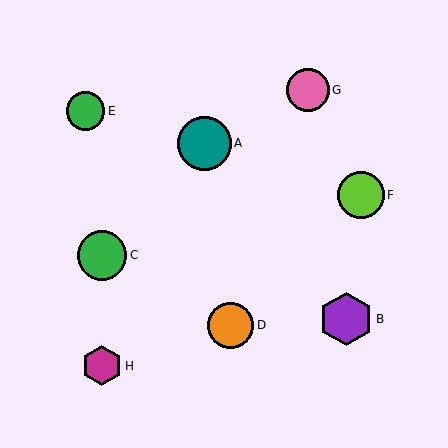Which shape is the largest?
The teal circle (labeled A) is the largest.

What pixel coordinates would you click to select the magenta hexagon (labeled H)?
Click at (102, 366) to select the magenta hexagon H.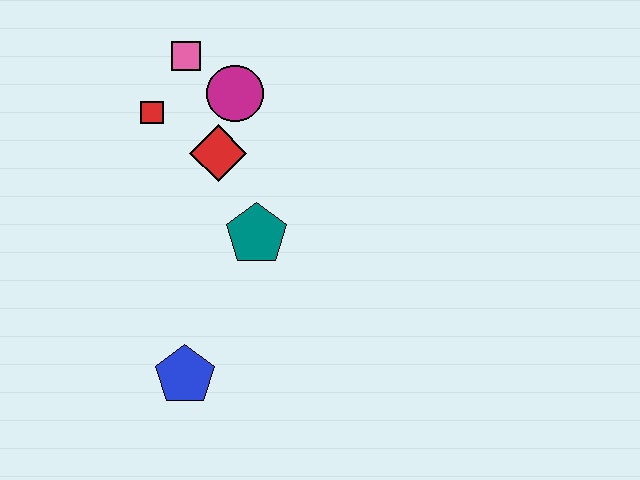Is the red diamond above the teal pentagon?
Yes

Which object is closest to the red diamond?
The magenta circle is closest to the red diamond.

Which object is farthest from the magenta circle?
The blue pentagon is farthest from the magenta circle.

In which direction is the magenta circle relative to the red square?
The magenta circle is to the right of the red square.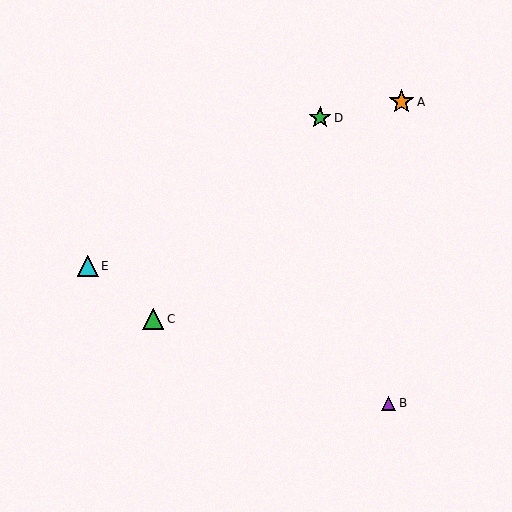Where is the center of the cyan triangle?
The center of the cyan triangle is at (88, 266).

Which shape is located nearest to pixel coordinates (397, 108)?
The orange star (labeled A) at (402, 102) is nearest to that location.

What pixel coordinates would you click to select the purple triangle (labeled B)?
Click at (389, 403) to select the purple triangle B.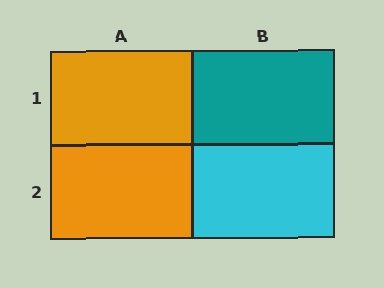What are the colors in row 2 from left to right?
Orange, cyan.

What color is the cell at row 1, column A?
Orange.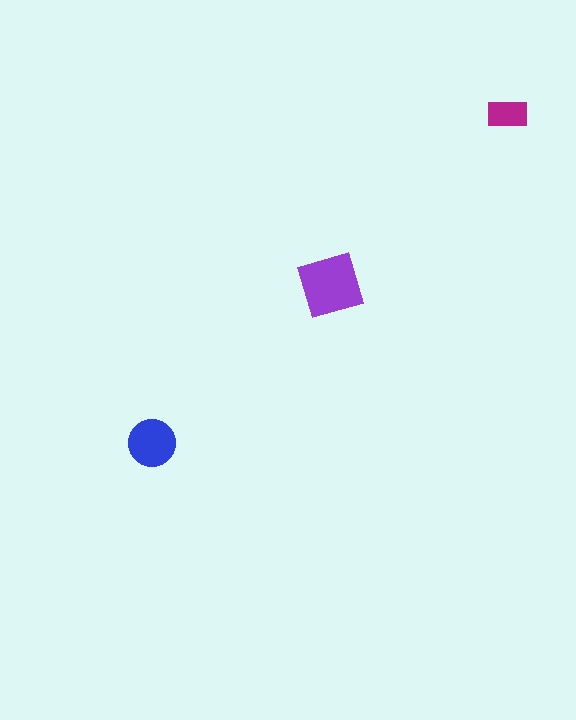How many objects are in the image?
There are 3 objects in the image.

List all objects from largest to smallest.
The purple diamond, the blue circle, the magenta rectangle.